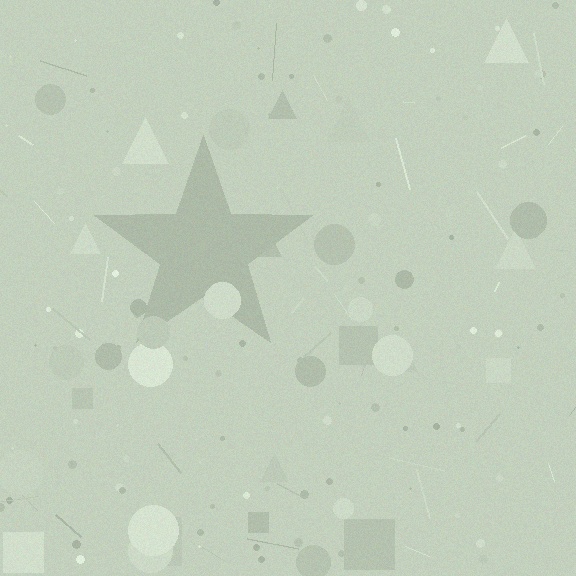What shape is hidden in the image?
A star is hidden in the image.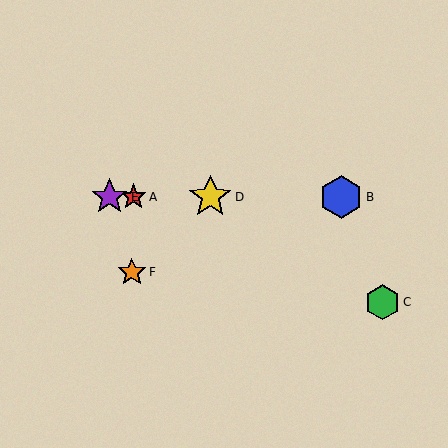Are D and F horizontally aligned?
No, D is at y≈197 and F is at y≈272.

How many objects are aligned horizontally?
4 objects (A, B, D, E) are aligned horizontally.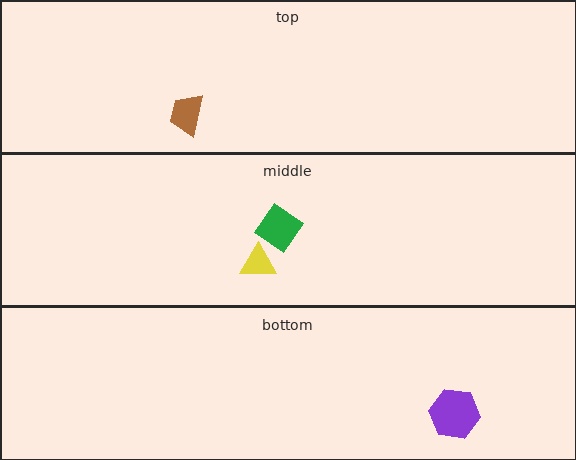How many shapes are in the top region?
1.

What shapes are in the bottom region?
The purple hexagon.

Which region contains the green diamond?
The middle region.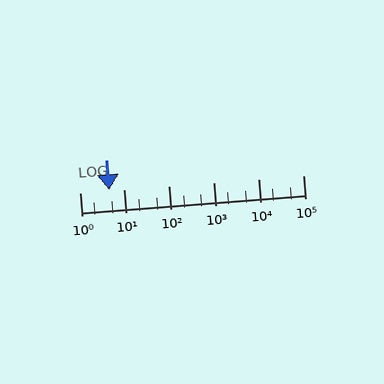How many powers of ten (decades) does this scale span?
The scale spans 5 decades, from 1 to 100000.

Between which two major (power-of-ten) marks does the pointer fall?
The pointer is between 1 and 10.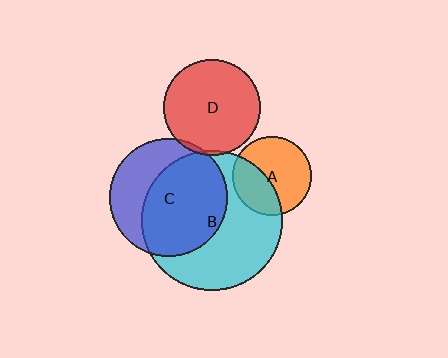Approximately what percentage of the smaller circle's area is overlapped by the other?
Approximately 5%.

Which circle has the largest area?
Circle B (cyan).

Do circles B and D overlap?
Yes.